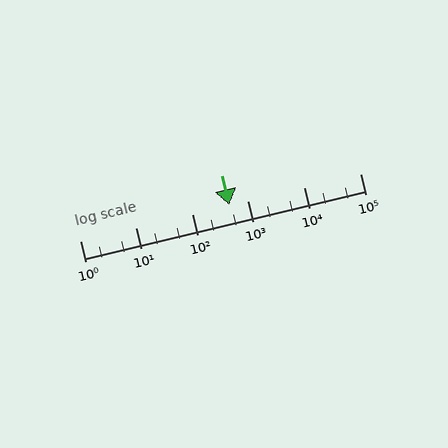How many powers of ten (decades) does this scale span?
The scale spans 5 decades, from 1 to 100000.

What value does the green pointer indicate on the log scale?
The pointer indicates approximately 470.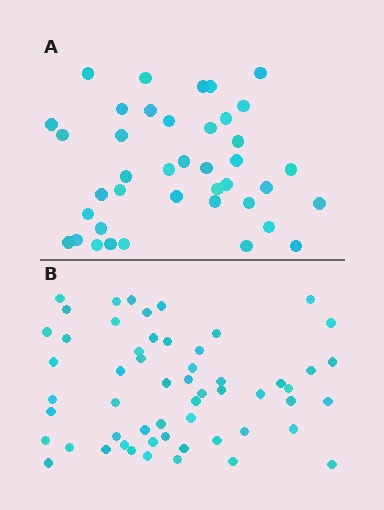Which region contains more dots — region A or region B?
Region B (the bottom region) has more dots.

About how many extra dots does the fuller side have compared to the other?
Region B has approximately 15 more dots than region A.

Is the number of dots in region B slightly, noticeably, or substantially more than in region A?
Region B has noticeably more, but not dramatically so. The ratio is roughly 1.4 to 1.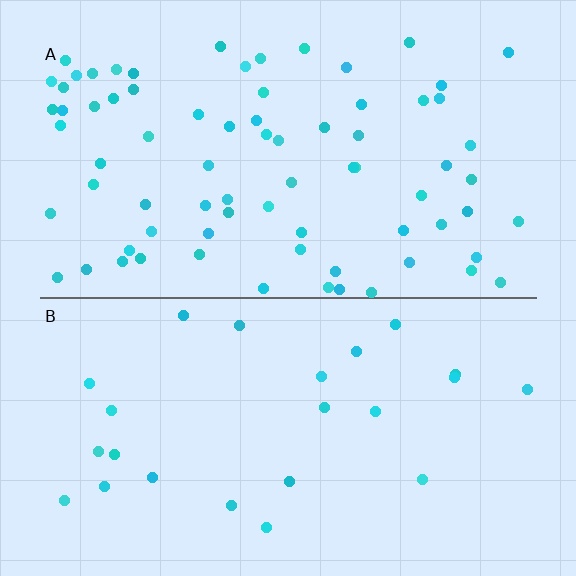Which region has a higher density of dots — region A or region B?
A (the top).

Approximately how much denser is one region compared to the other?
Approximately 3.2× — region A over region B.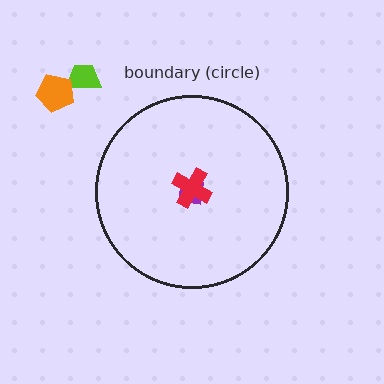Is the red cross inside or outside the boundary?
Inside.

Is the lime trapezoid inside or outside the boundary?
Outside.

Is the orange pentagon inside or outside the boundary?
Outside.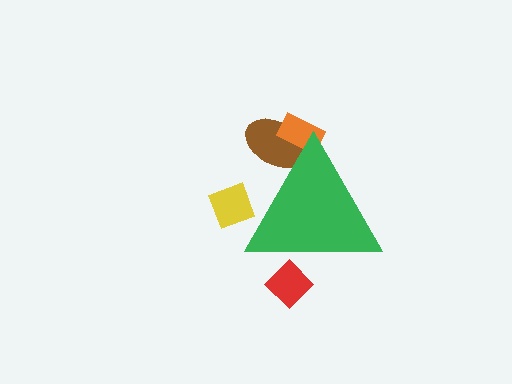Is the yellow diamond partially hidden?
Yes, the yellow diamond is partially hidden behind the green triangle.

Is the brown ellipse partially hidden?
Yes, the brown ellipse is partially hidden behind the green triangle.